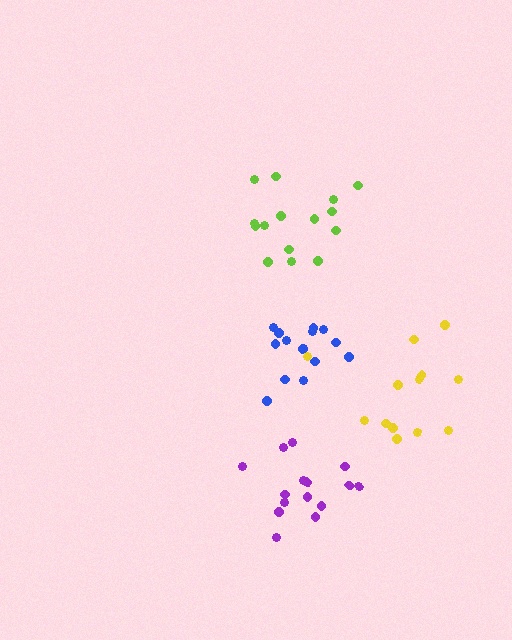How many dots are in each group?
Group 1: 16 dots, Group 2: 15 dots, Group 3: 15 dots, Group 4: 13 dots (59 total).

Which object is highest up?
The lime cluster is topmost.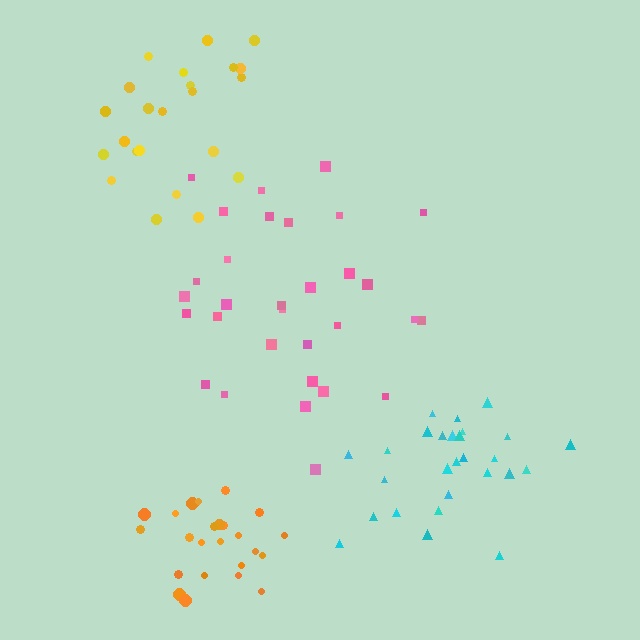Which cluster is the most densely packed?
Orange.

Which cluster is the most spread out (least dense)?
Yellow.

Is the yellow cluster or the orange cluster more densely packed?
Orange.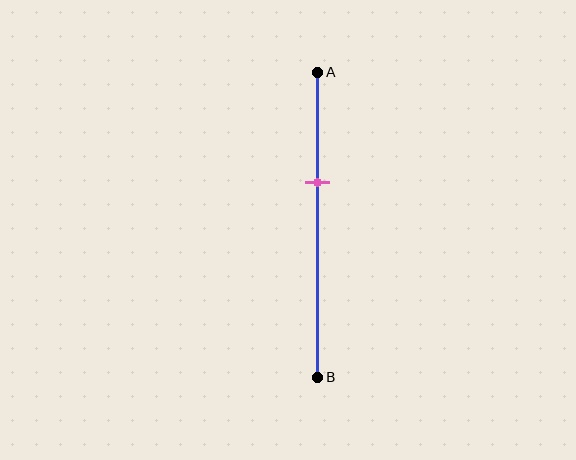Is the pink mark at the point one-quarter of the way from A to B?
No, the mark is at about 35% from A, not at the 25% one-quarter point.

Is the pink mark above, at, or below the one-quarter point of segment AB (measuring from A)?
The pink mark is below the one-quarter point of segment AB.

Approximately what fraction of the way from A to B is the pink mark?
The pink mark is approximately 35% of the way from A to B.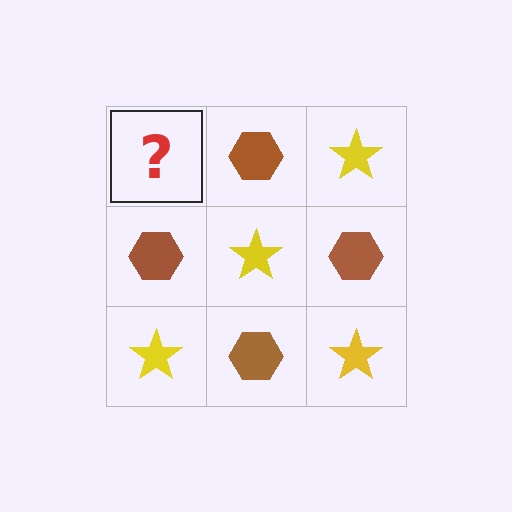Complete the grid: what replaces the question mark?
The question mark should be replaced with a yellow star.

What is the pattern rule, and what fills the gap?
The rule is that it alternates yellow star and brown hexagon in a checkerboard pattern. The gap should be filled with a yellow star.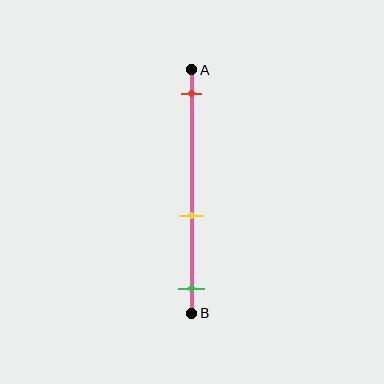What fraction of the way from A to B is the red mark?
The red mark is approximately 10% (0.1) of the way from A to B.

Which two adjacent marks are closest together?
The yellow and green marks are the closest adjacent pair.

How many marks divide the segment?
There are 3 marks dividing the segment.